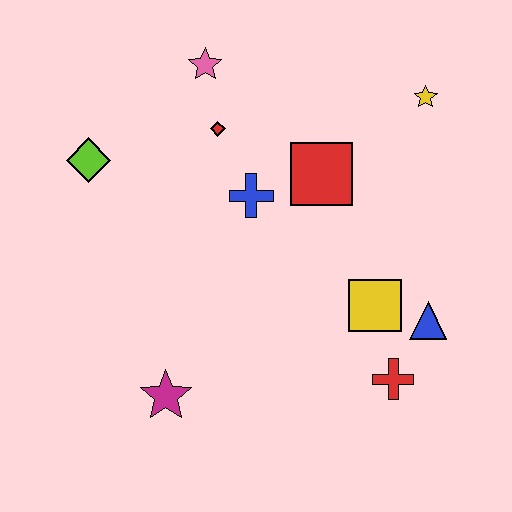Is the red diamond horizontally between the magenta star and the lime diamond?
No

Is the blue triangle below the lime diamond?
Yes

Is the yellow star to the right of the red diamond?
Yes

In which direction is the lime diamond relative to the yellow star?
The lime diamond is to the left of the yellow star.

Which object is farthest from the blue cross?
The red cross is farthest from the blue cross.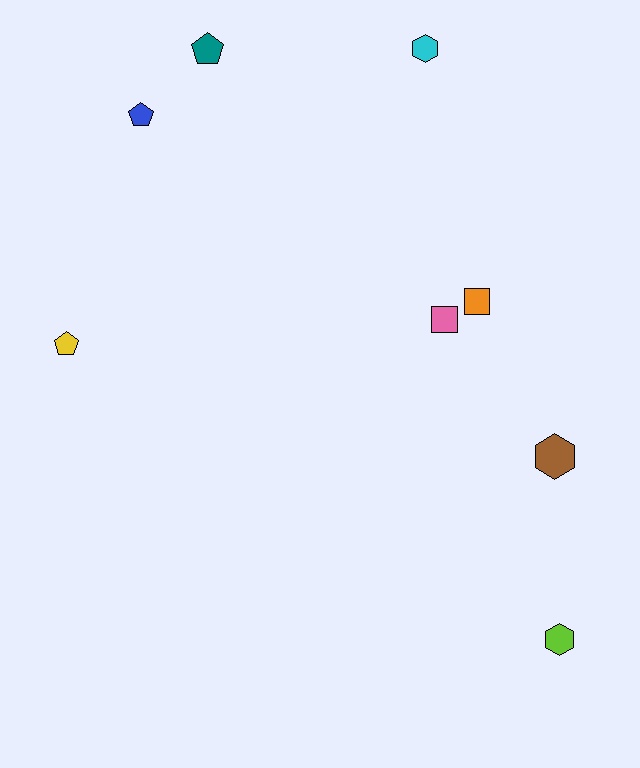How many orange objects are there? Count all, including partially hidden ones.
There is 1 orange object.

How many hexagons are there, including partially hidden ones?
There are 3 hexagons.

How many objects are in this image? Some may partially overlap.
There are 8 objects.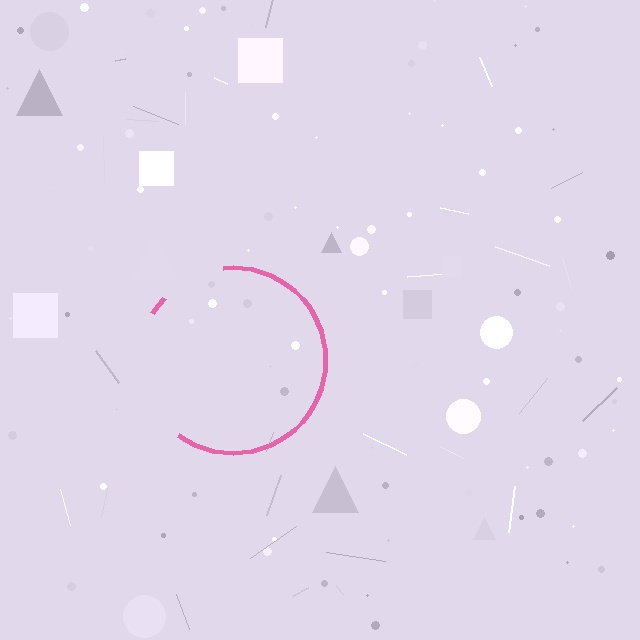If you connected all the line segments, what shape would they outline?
They would outline a circle.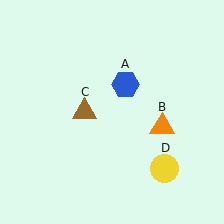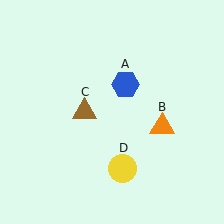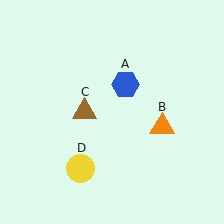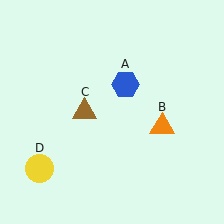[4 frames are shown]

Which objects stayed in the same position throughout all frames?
Blue hexagon (object A) and orange triangle (object B) and brown triangle (object C) remained stationary.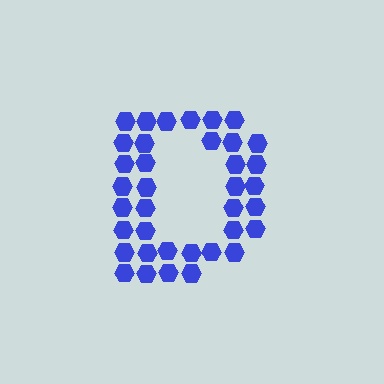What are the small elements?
The small elements are hexagons.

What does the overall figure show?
The overall figure shows the letter D.